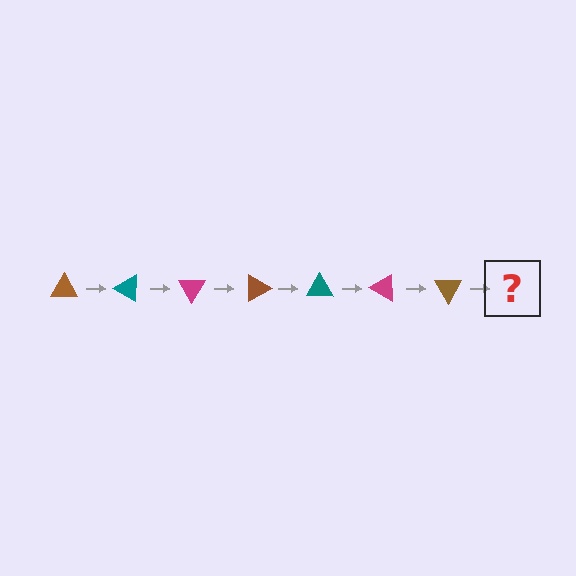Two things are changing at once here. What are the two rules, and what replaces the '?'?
The two rules are that it rotates 30 degrees each step and the color cycles through brown, teal, and magenta. The '?' should be a teal triangle, rotated 210 degrees from the start.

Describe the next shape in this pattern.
It should be a teal triangle, rotated 210 degrees from the start.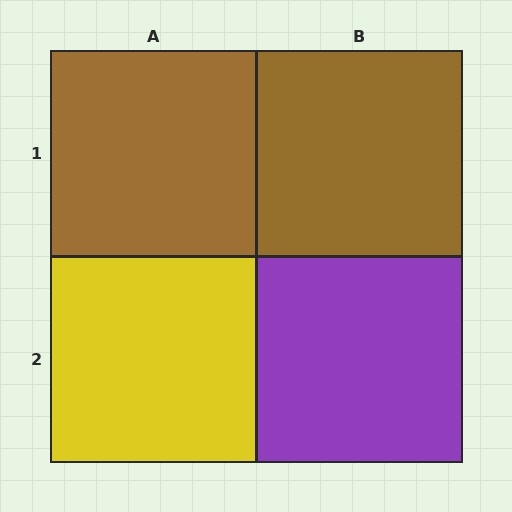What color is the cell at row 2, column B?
Purple.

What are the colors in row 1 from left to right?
Brown, brown.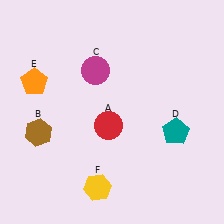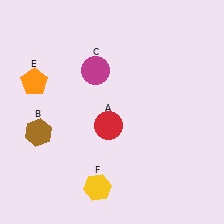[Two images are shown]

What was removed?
The teal pentagon (D) was removed in Image 2.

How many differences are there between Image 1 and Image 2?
There is 1 difference between the two images.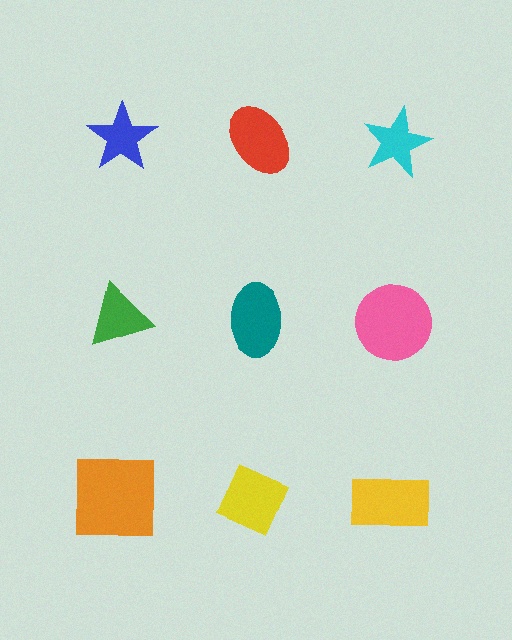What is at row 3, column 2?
A yellow diamond.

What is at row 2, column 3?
A pink circle.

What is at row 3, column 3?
A yellow rectangle.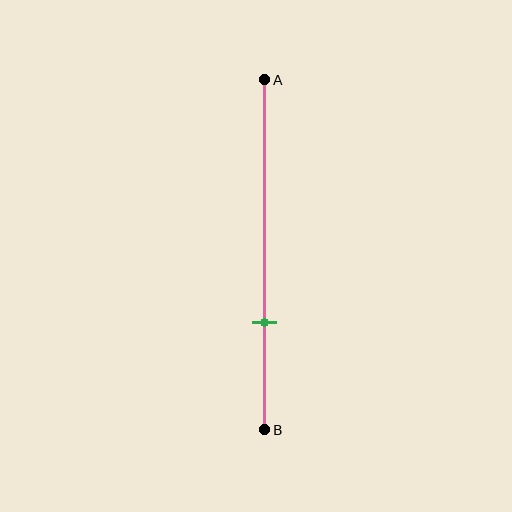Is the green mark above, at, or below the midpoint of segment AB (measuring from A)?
The green mark is below the midpoint of segment AB.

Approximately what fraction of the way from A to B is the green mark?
The green mark is approximately 70% of the way from A to B.